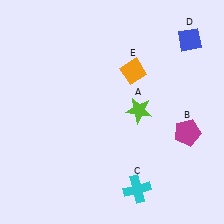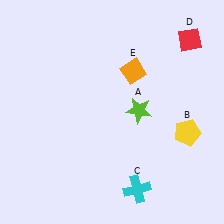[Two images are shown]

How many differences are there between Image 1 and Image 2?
There are 2 differences between the two images.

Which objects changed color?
B changed from magenta to yellow. D changed from blue to red.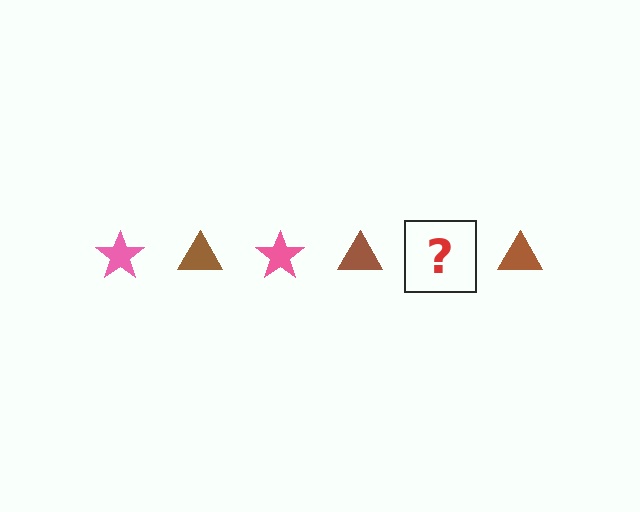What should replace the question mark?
The question mark should be replaced with a pink star.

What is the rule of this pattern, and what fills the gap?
The rule is that the pattern alternates between pink star and brown triangle. The gap should be filled with a pink star.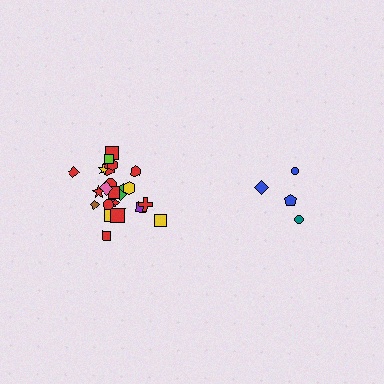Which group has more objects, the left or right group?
The left group.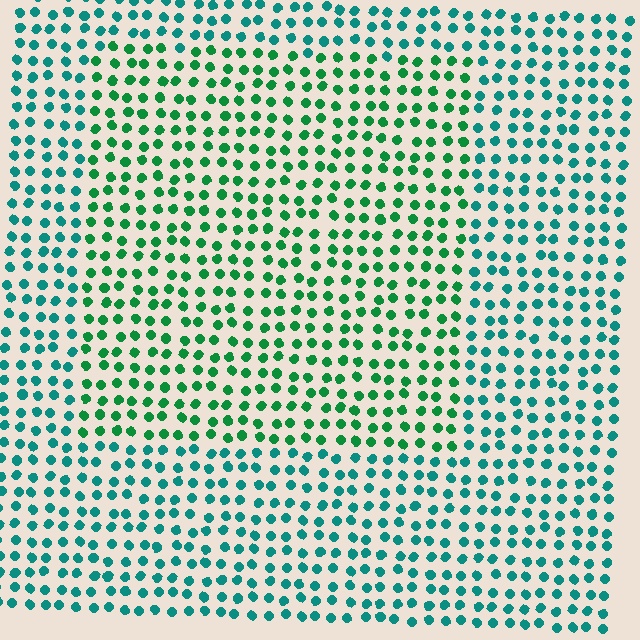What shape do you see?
I see a rectangle.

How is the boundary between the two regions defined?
The boundary is defined purely by a slight shift in hue (about 33 degrees). Spacing, size, and orientation are identical on both sides.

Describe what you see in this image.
The image is filled with small teal elements in a uniform arrangement. A rectangle-shaped region is visible where the elements are tinted to a slightly different hue, forming a subtle color boundary.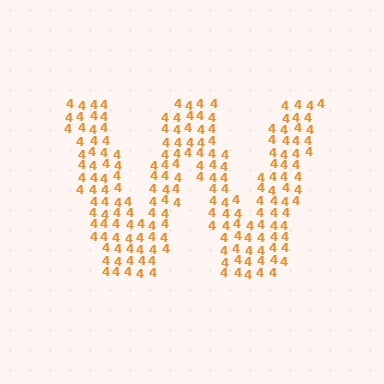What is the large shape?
The large shape is the letter W.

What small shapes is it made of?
It is made of small digit 4's.